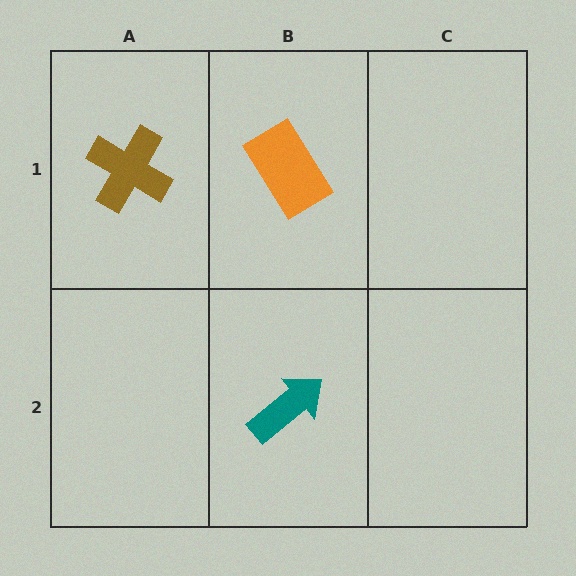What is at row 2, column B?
A teal arrow.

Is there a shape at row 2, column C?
No, that cell is empty.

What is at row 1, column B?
An orange rectangle.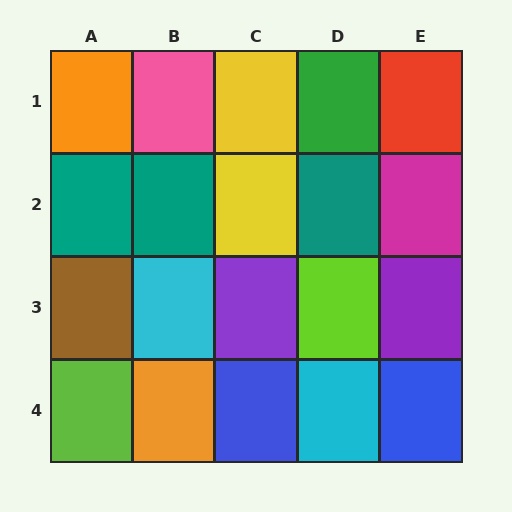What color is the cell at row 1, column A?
Orange.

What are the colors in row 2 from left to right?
Teal, teal, yellow, teal, magenta.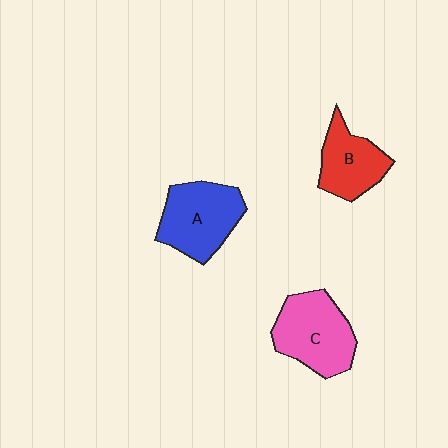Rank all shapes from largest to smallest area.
From largest to smallest: C (pink), A (blue), B (red).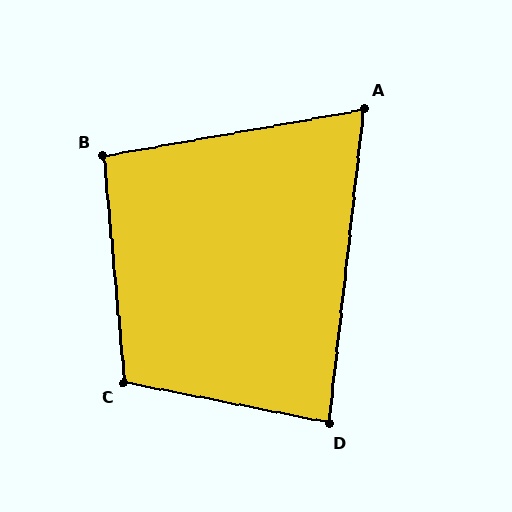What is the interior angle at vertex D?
Approximately 85 degrees (approximately right).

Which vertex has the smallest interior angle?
A, at approximately 74 degrees.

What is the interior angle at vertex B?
Approximately 95 degrees (approximately right).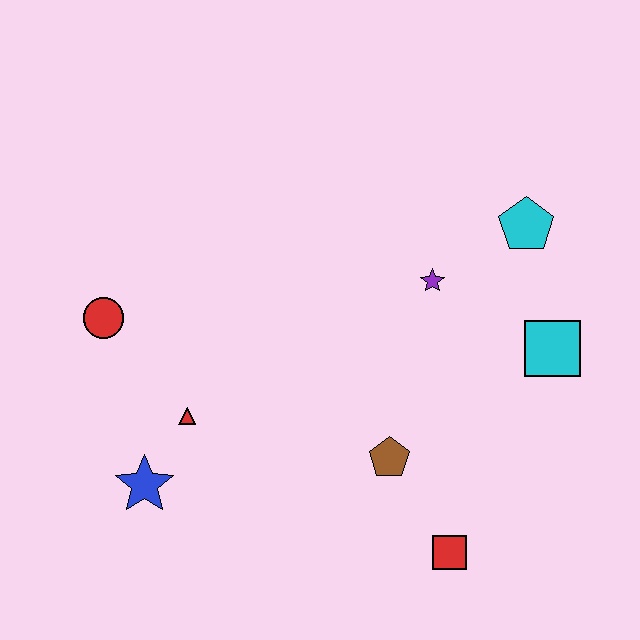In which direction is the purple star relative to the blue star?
The purple star is to the right of the blue star.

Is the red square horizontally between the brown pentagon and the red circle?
No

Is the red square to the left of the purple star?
No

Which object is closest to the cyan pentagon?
The purple star is closest to the cyan pentagon.